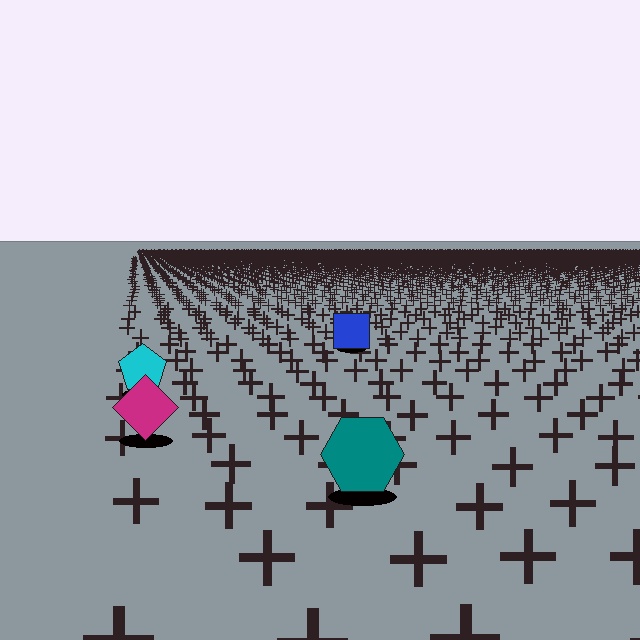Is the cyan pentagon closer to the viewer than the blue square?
Yes. The cyan pentagon is closer — you can tell from the texture gradient: the ground texture is coarser near it.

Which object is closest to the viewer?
The teal hexagon is closest. The texture marks near it are larger and more spread out.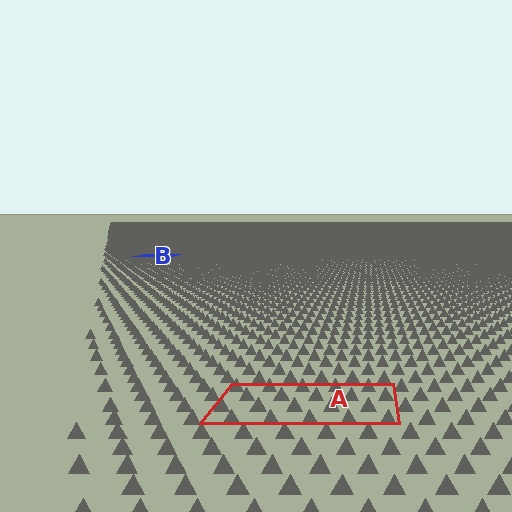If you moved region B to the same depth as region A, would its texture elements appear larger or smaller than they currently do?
They would appear larger. At a closer depth, the same texture elements are projected at a bigger on-screen size.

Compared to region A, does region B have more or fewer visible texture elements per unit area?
Region B has more texture elements per unit area — they are packed more densely because it is farther away.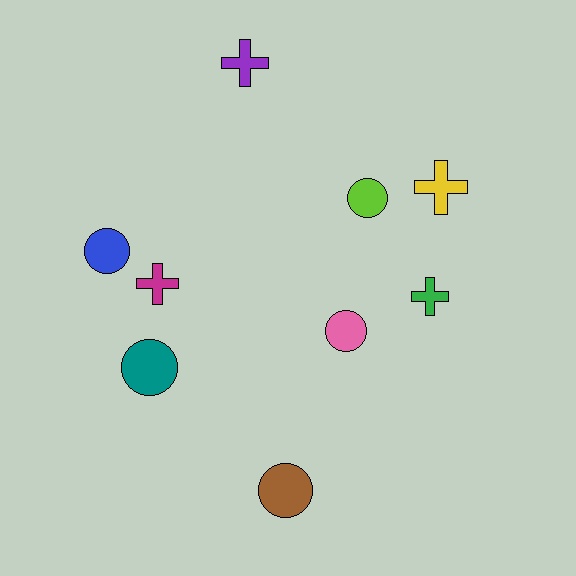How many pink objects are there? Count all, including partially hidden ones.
There is 1 pink object.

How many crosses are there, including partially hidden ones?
There are 4 crosses.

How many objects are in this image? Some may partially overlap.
There are 9 objects.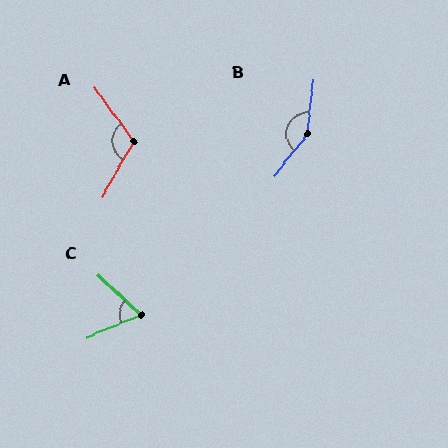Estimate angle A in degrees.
Approximately 115 degrees.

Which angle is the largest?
B, at approximately 149 degrees.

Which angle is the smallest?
C, at approximately 65 degrees.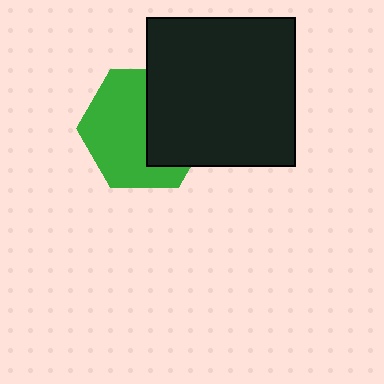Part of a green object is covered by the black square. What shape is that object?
It is a hexagon.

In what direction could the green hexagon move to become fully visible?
The green hexagon could move left. That would shift it out from behind the black square entirely.